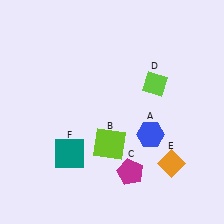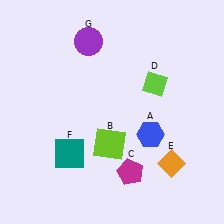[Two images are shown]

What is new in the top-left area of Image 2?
A purple circle (G) was added in the top-left area of Image 2.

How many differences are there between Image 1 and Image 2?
There is 1 difference between the two images.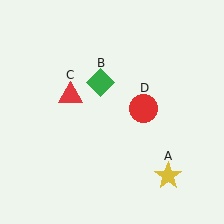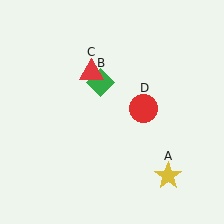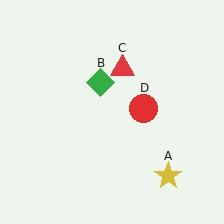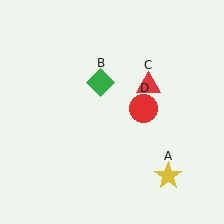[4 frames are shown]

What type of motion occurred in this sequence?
The red triangle (object C) rotated clockwise around the center of the scene.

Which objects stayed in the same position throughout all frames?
Yellow star (object A) and green diamond (object B) and red circle (object D) remained stationary.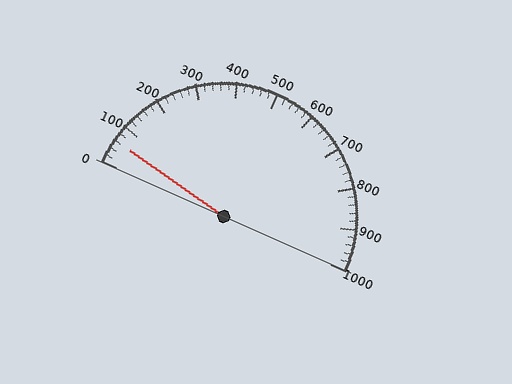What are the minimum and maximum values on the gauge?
The gauge ranges from 0 to 1000.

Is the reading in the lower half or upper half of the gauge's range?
The reading is in the lower half of the range (0 to 1000).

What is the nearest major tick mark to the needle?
The nearest major tick mark is 100.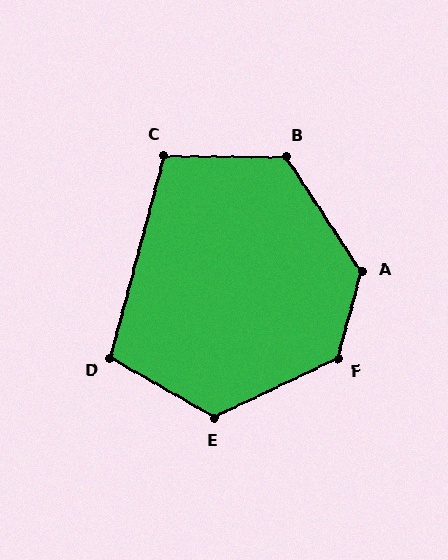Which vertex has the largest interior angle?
F, at approximately 131 degrees.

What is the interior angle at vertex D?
Approximately 105 degrees (obtuse).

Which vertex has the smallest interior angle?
C, at approximately 104 degrees.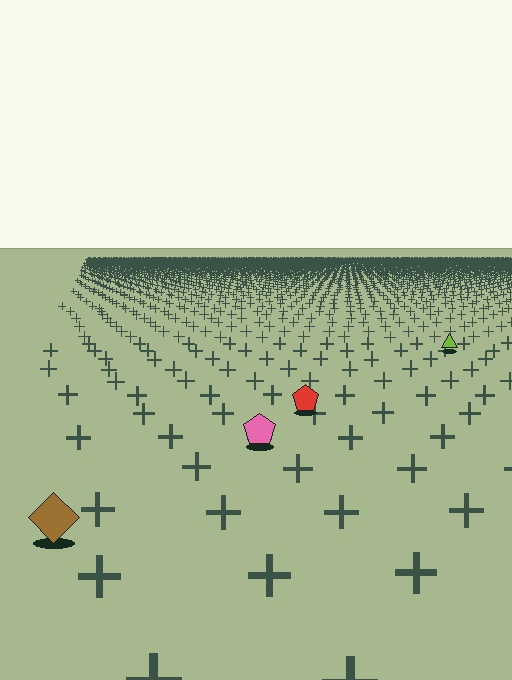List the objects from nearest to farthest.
From nearest to farthest: the brown diamond, the pink pentagon, the red pentagon, the lime triangle.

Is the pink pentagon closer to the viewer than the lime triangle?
Yes. The pink pentagon is closer — you can tell from the texture gradient: the ground texture is coarser near it.